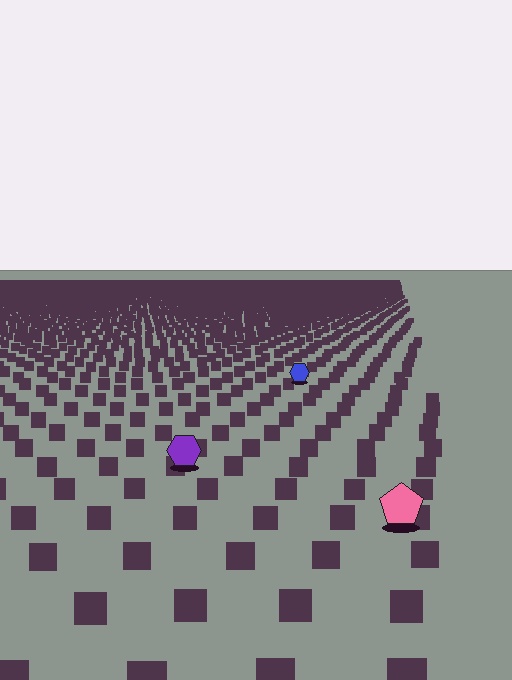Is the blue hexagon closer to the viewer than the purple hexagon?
No. The purple hexagon is closer — you can tell from the texture gradient: the ground texture is coarser near it.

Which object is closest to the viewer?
The pink pentagon is closest. The texture marks near it are larger and more spread out.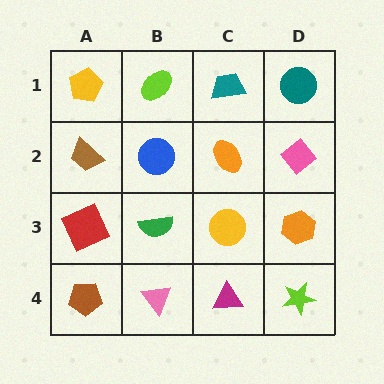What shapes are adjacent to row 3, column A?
A brown trapezoid (row 2, column A), a brown pentagon (row 4, column A), a green semicircle (row 3, column B).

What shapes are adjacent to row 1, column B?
A blue circle (row 2, column B), a yellow pentagon (row 1, column A), a teal trapezoid (row 1, column C).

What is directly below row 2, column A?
A red square.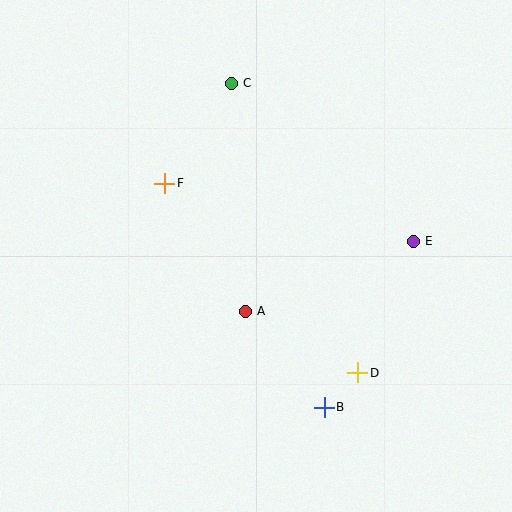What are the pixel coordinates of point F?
Point F is at (165, 183).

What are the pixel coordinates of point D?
Point D is at (358, 373).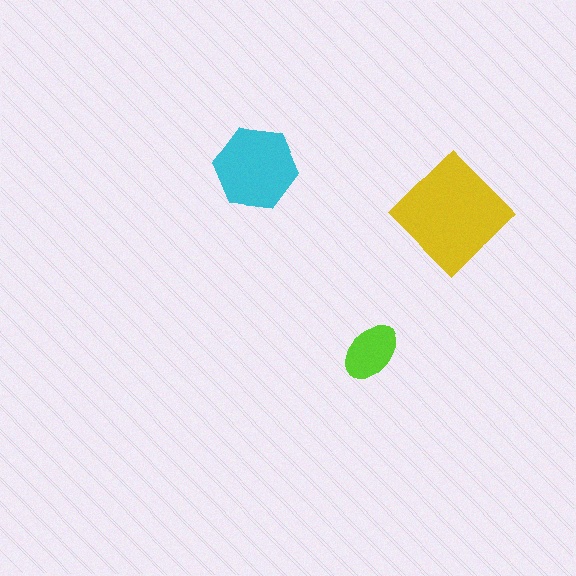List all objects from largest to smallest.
The yellow diamond, the cyan hexagon, the lime ellipse.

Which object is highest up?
The cyan hexagon is topmost.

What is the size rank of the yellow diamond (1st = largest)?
1st.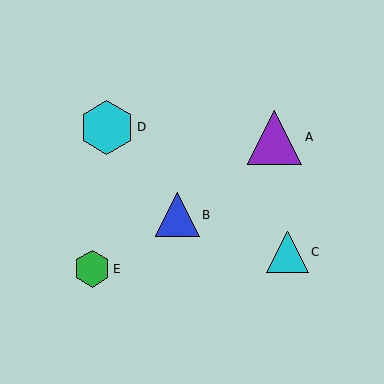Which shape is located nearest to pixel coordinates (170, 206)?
The blue triangle (labeled B) at (177, 215) is nearest to that location.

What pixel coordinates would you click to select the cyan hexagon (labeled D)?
Click at (107, 128) to select the cyan hexagon D.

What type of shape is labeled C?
Shape C is a cyan triangle.